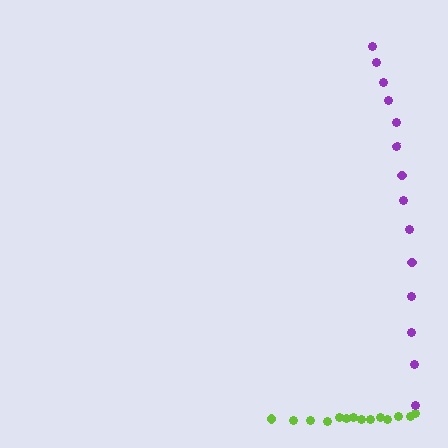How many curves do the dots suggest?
There are 2 distinct paths.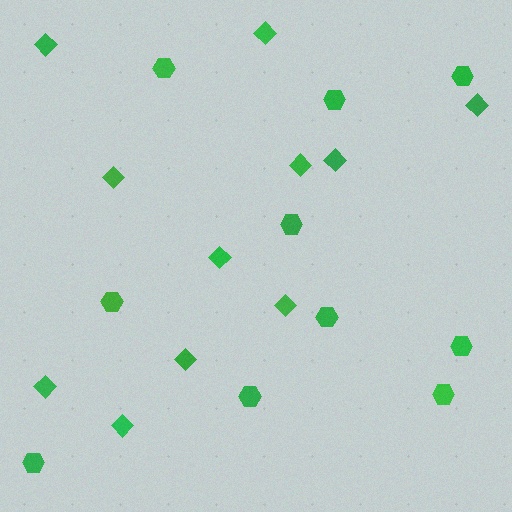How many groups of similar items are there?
There are 2 groups: one group of hexagons (10) and one group of diamonds (11).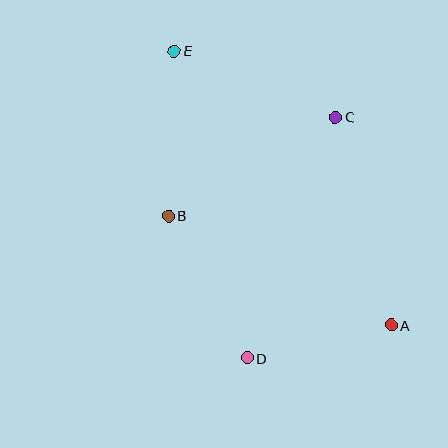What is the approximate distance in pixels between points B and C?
The distance between B and C is approximately 194 pixels.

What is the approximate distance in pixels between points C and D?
The distance between C and D is approximately 256 pixels.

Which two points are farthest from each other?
Points A and E are farthest from each other.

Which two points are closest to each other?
Points A and D are closest to each other.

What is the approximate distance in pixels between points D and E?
The distance between D and E is approximately 315 pixels.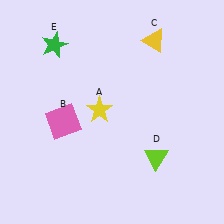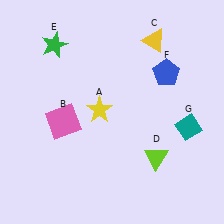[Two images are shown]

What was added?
A blue pentagon (F), a teal diamond (G) were added in Image 2.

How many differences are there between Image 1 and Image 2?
There are 2 differences between the two images.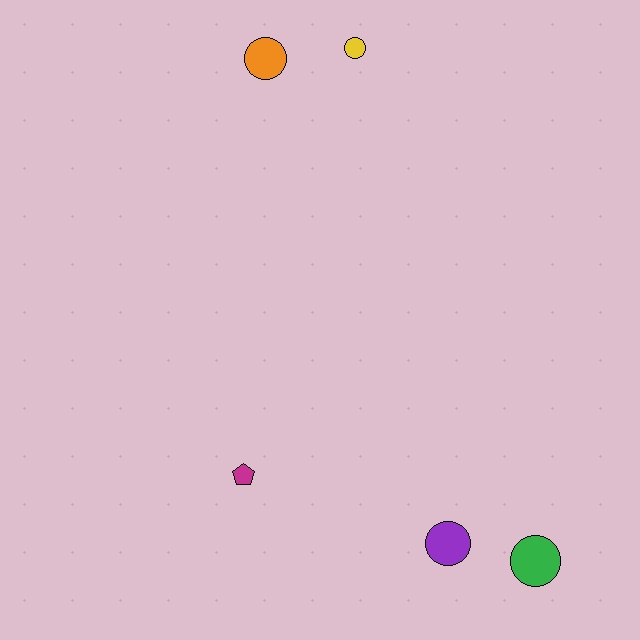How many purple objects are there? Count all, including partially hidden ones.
There is 1 purple object.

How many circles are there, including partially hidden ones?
There are 4 circles.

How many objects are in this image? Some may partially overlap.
There are 5 objects.